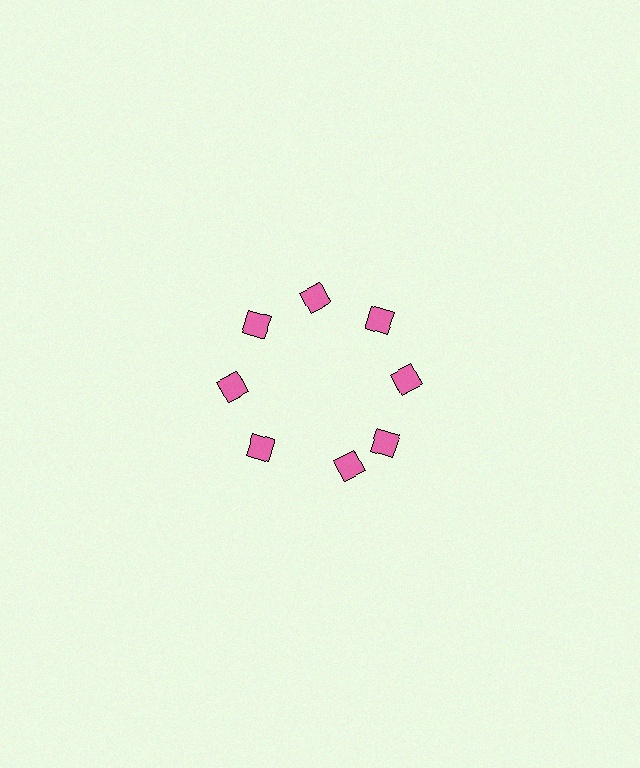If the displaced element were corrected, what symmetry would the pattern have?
It would have 8-fold rotational symmetry — the pattern would map onto itself every 45 degrees.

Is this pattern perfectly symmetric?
No. The 8 pink diamonds are arranged in a ring, but one element near the 6 o'clock position is rotated out of alignment along the ring, breaking the 8-fold rotational symmetry.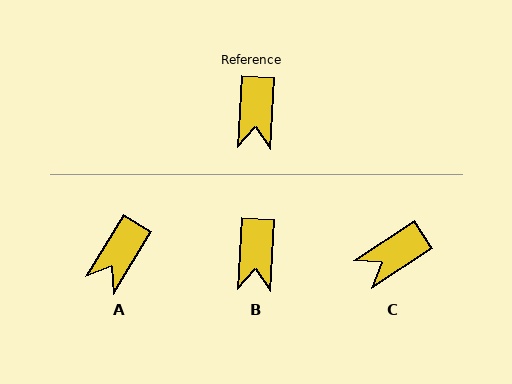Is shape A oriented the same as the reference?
No, it is off by about 28 degrees.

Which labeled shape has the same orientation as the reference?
B.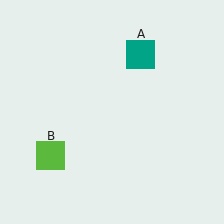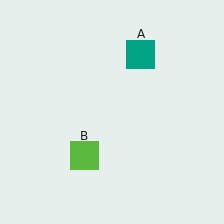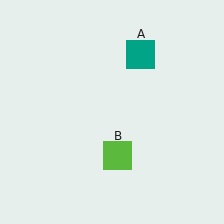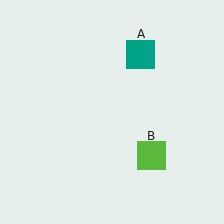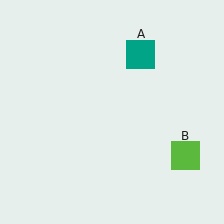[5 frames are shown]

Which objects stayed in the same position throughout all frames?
Teal square (object A) remained stationary.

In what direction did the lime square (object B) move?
The lime square (object B) moved right.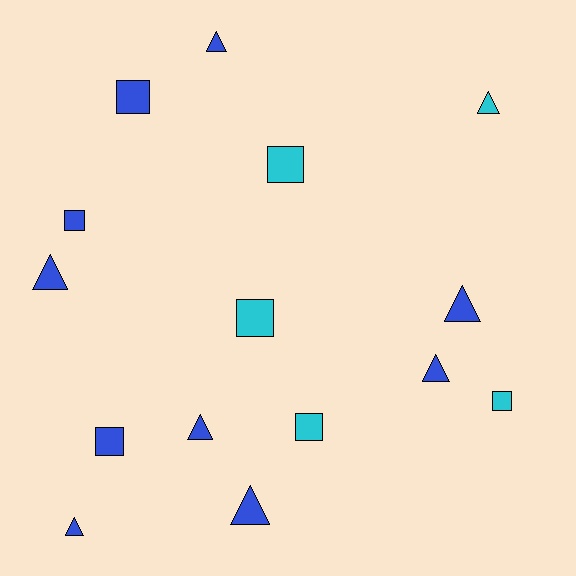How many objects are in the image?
There are 15 objects.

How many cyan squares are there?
There are 4 cyan squares.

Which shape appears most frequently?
Triangle, with 8 objects.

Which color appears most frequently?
Blue, with 10 objects.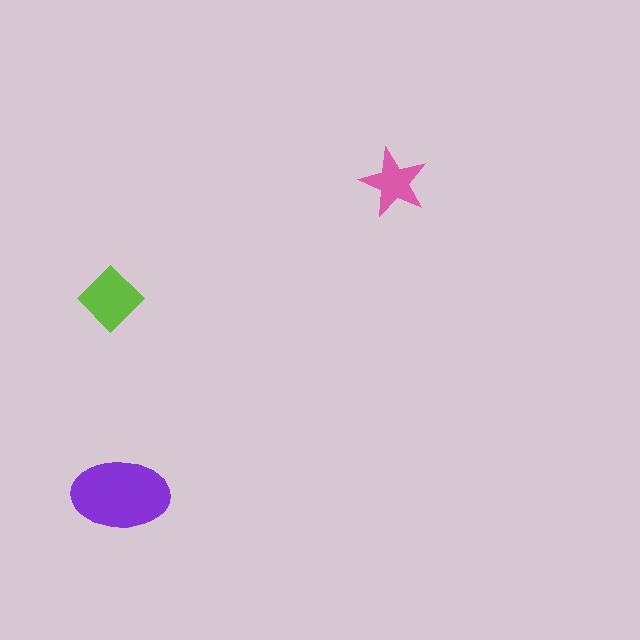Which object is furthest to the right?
The pink star is rightmost.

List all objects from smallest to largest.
The pink star, the lime diamond, the purple ellipse.